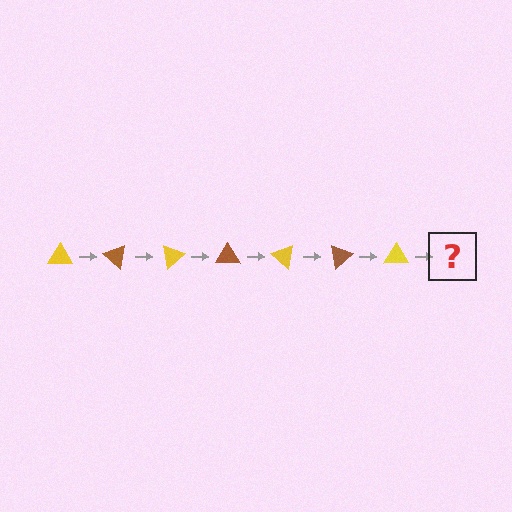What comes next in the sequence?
The next element should be a brown triangle, rotated 280 degrees from the start.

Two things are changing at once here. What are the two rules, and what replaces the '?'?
The two rules are that it rotates 40 degrees each step and the color cycles through yellow and brown. The '?' should be a brown triangle, rotated 280 degrees from the start.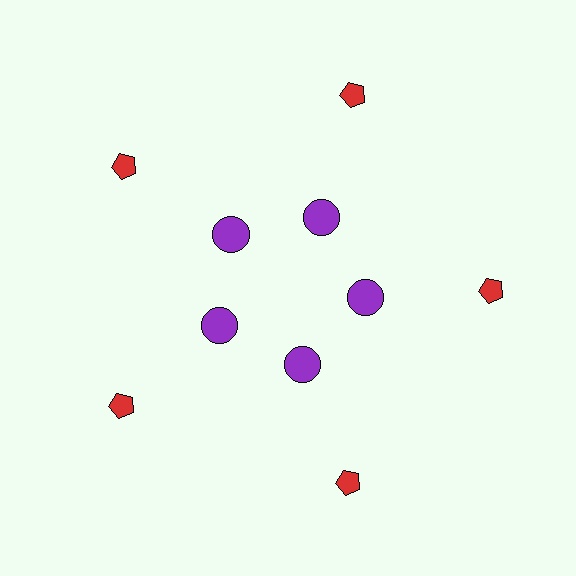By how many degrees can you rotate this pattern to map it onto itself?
The pattern maps onto itself every 72 degrees of rotation.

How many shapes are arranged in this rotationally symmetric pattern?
There are 10 shapes, arranged in 5 groups of 2.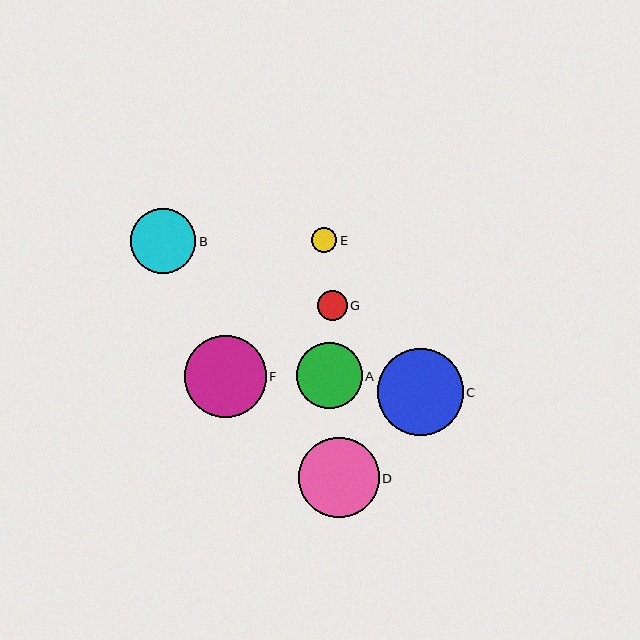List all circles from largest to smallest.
From largest to smallest: C, F, D, A, B, G, E.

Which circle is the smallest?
Circle E is the smallest with a size of approximately 25 pixels.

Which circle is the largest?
Circle C is the largest with a size of approximately 86 pixels.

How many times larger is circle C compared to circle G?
Circle C is approximately 2.9 times the size of circle G.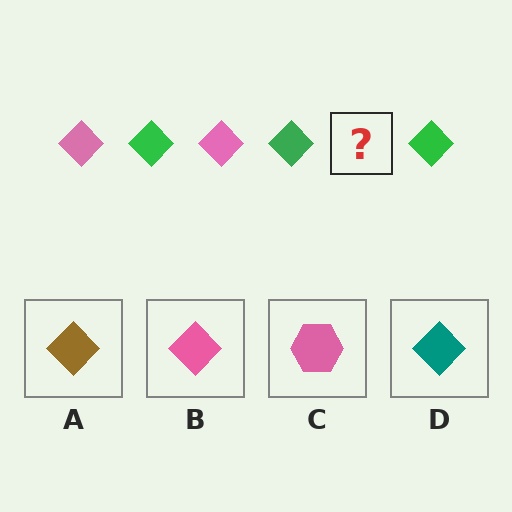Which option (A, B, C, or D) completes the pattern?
B.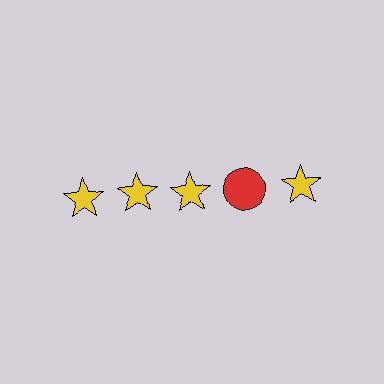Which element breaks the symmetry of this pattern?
The red circle in the top row, second from right column breaks the symmetry. All other shapes are yellow stars.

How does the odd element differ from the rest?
It differs in both color (red instead of yellow) and shape (circle instead of star).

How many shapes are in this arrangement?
There are 5 shapes arranged in a grid pattern.